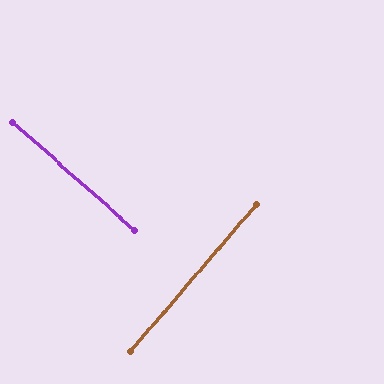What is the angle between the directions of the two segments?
Approximately 89 degrees.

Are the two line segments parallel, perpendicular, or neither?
Perpendicular — they meet at approximately 89°.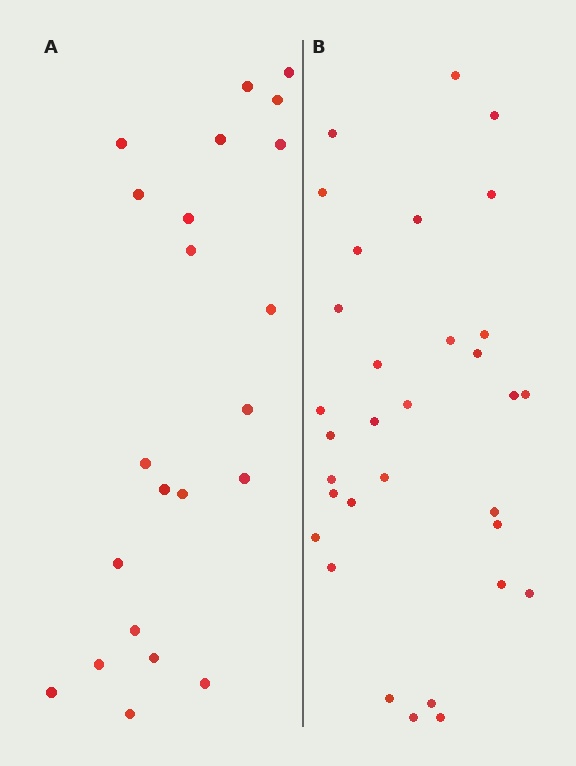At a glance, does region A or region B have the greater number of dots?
Region B (the right region) has more dots.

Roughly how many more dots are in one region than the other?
Region B has roughly 10 or so more dots than region A.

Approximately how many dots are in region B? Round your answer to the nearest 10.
About 30 dots. (The exact count is 32, which rounds to 30.)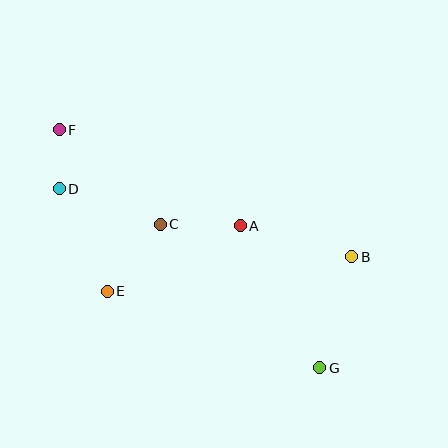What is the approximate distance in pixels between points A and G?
The distance between A and G is approximately 163 pixels.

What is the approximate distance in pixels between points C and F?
The distance between C and F is approximately 138 pixels.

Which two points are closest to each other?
Points D and F are closest to each other.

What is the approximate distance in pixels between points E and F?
The distance between E and F is approximately 169 pixels.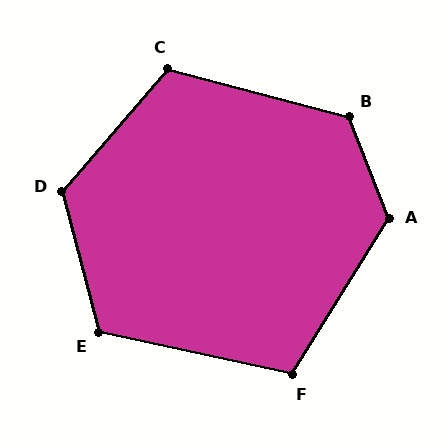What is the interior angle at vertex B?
Approximately 126 degrees (obtuse).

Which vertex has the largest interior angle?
A, at approximately 127 degrees.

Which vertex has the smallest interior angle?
F, at approximately 110 degrees.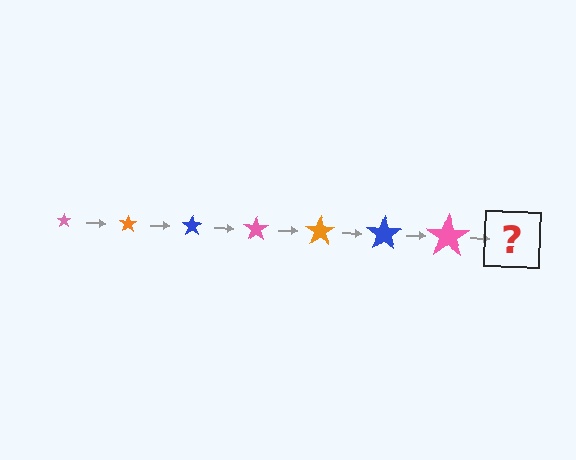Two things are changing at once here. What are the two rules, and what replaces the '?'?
The two rules are that the star grows larger each step and the color cycles through pink, orange, and blue. The '?' should be an orange star, larger than the previous one.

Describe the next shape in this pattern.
It should be an orange star, larger than the previous one.